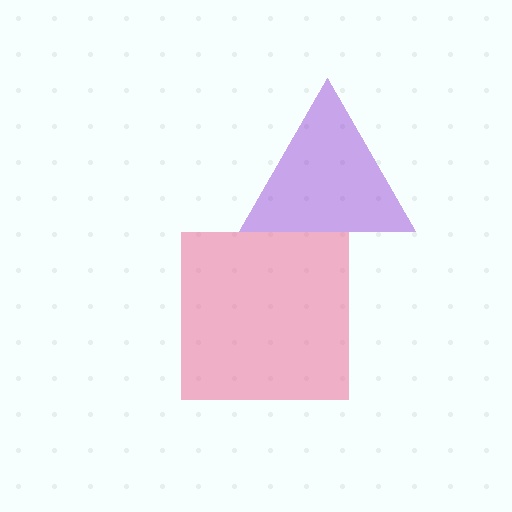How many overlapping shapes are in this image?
There are 2 overlapping shapes in the image.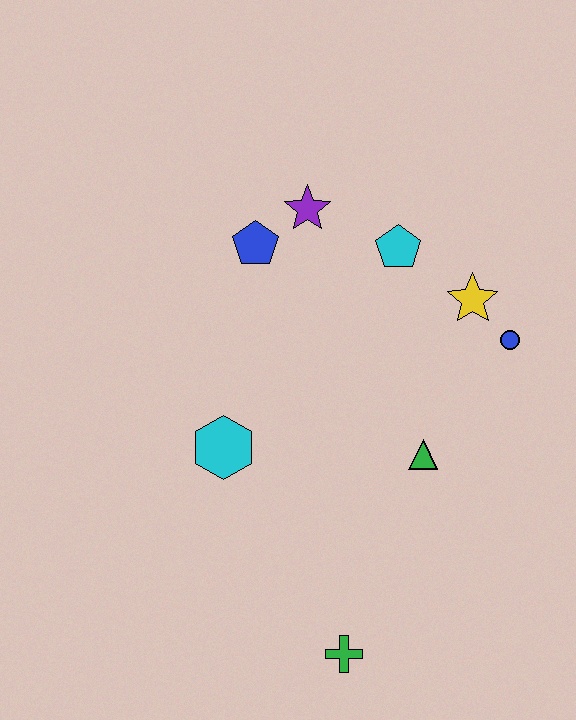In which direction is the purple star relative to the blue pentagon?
The purple star is to the right of the blue pentagon.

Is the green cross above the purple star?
No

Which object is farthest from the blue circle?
The green cross is farthest from the blue circle.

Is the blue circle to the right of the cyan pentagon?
Yes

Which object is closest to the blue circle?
The yellow star is closest to the blue circle.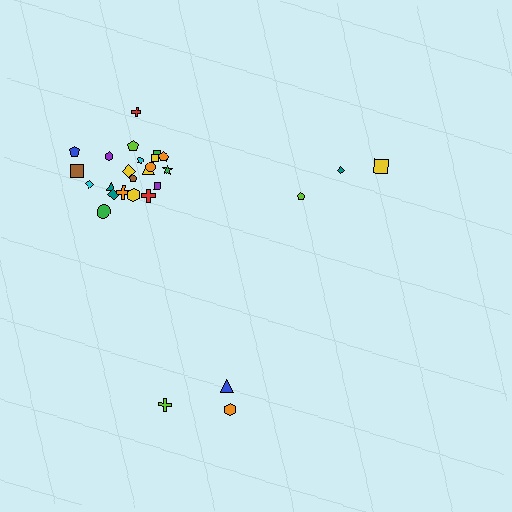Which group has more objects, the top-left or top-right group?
The top-left group.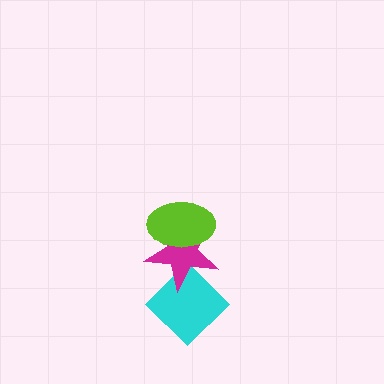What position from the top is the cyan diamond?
The cyan diamond is 3rd from the top.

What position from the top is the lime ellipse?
The lime ellipse is 1st from the top.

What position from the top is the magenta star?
The magenta star is 2nd from the top.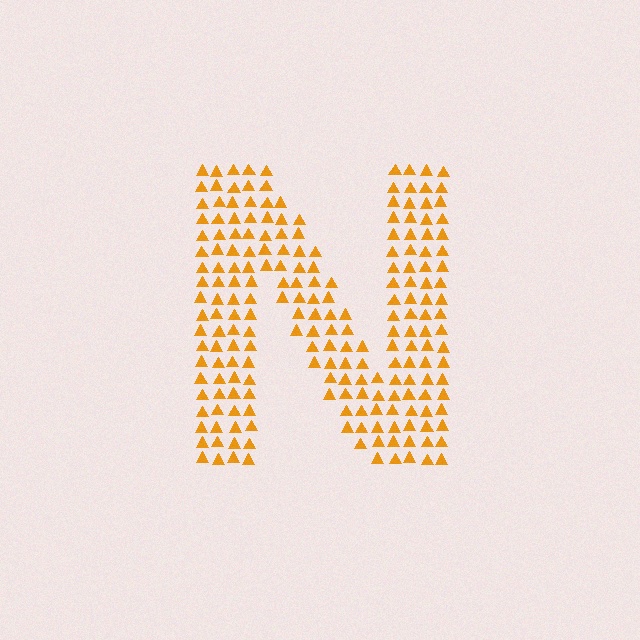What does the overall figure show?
The overall figure shows the letter N.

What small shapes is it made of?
It is made of small triangles.